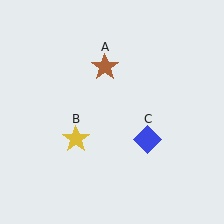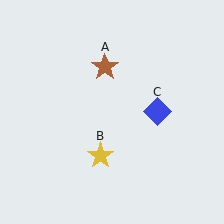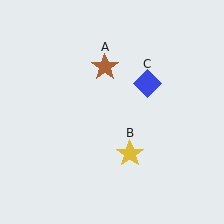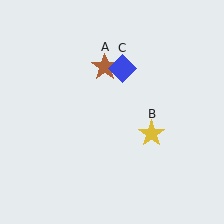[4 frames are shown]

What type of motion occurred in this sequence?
The yellow star (object B), blue diamond (object C) rotated counterclockwise around the center of the scene.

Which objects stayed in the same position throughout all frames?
Brown star (object A) remained stationary.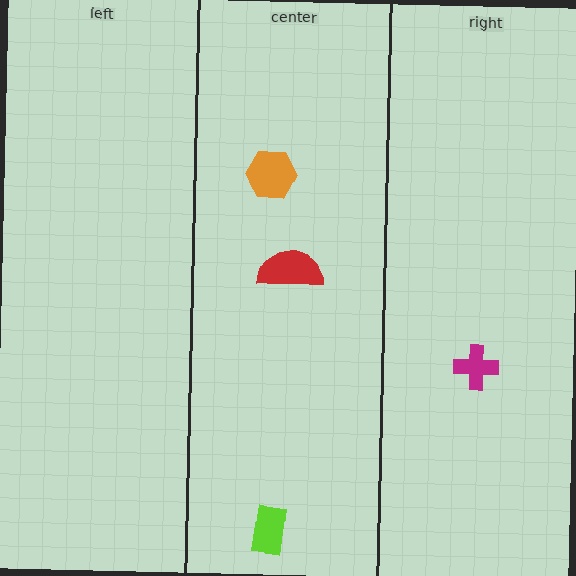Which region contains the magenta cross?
The right region.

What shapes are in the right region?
The magenta cross.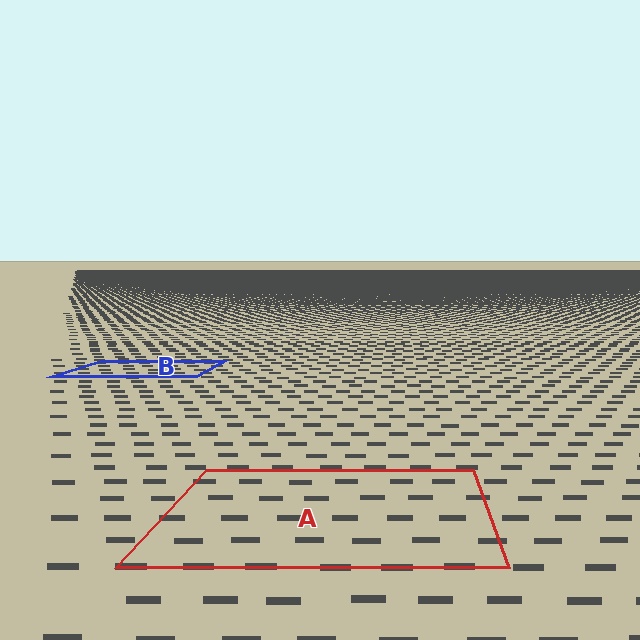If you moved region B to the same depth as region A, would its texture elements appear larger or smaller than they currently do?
They would appear larger. At a closer depth, the same texture elements are projected at a bigger on-screen size.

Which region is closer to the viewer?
Region A is closer. The texture elements there are larger and more spread out.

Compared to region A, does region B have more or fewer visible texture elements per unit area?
Region B has more texture elements per unit area — they are packed more densely because it is farther away.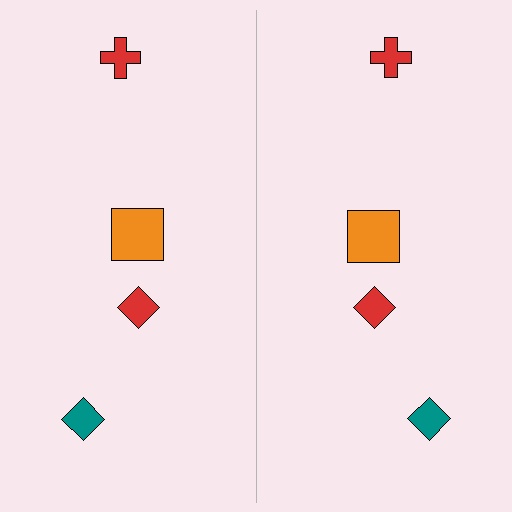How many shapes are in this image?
There are 8 shapes in this image.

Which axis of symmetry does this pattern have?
The pattern has a vertical axis of symmetry running through the center of the image.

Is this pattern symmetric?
Yes, this pattern has bilateral (reflection) symmetry.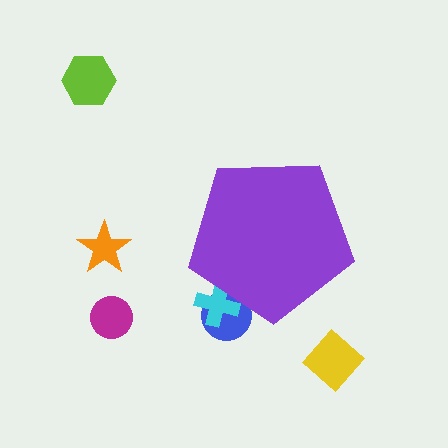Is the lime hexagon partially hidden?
No, the lime hexagon is fully visible.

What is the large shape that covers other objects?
A purple pentagon.